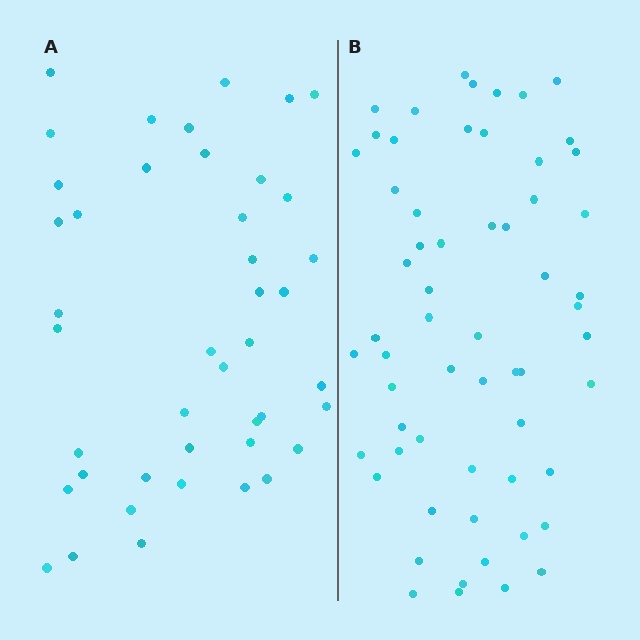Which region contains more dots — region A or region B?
Region B (the right region) has more dots.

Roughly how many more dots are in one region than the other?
Region B has approximately 15 more dots than region A.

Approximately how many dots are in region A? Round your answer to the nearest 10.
About 40 dots. (The exact count is 43, which rounds to 40.)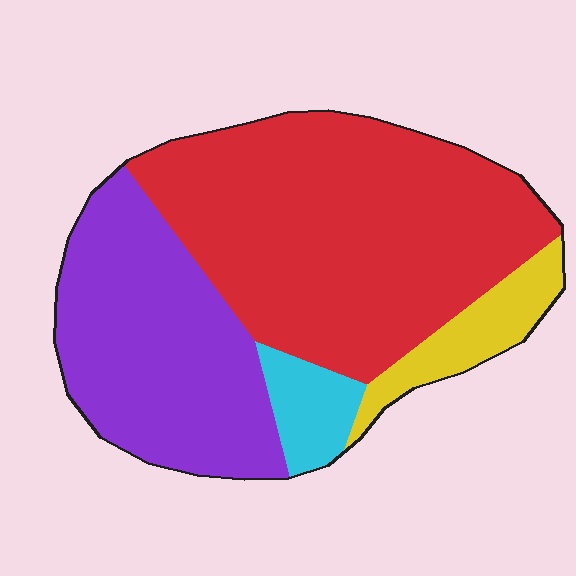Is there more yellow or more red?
Red.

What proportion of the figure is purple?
Purple covers 33% of the figure.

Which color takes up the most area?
Red, at roughly 55%.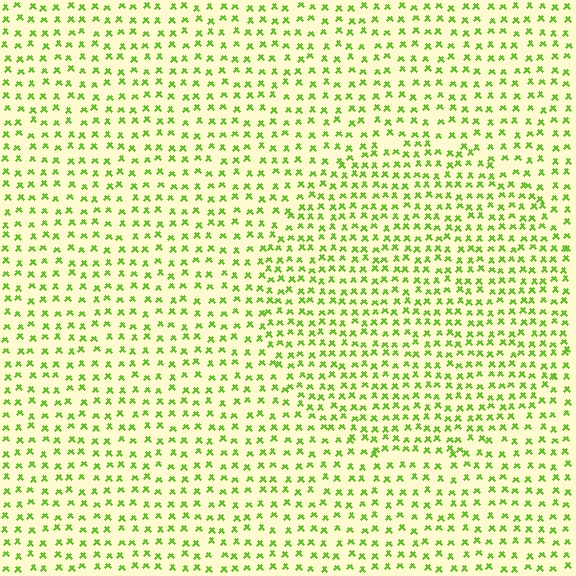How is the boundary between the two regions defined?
The boundary is defined by a change in element density (approximately 1.5x ratio). All elements are the same color, size, and shape.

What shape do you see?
I see a circle.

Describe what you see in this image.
The image contains small lime elements arranged at two different densities. A circle-shaped region is visible where the elements are more densely packed than the surrounding area.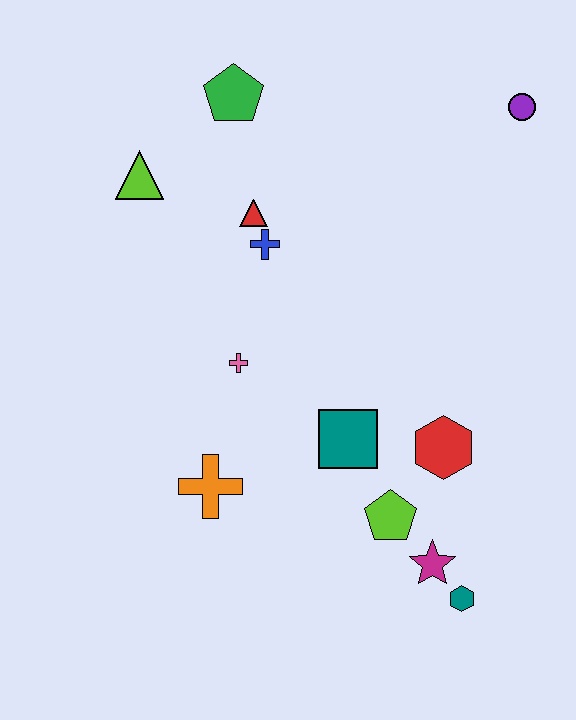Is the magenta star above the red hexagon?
No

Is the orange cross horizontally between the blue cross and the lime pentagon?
No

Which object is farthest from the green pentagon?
The teal hexagon is farthest from the green pentagon.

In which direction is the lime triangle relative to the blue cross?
The lime triangle is to the left of the blue cross.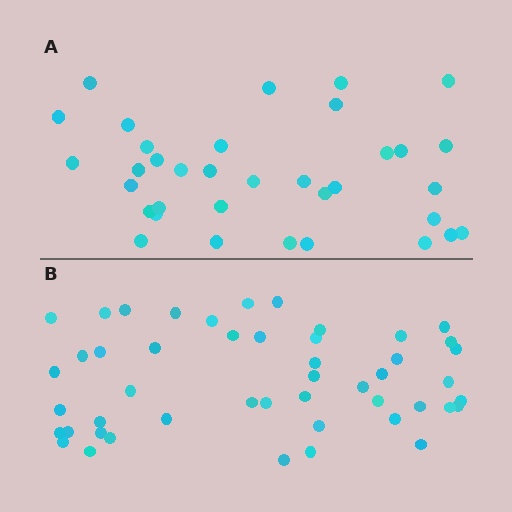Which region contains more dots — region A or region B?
Region B (the bottom region) has more dots.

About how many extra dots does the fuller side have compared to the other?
Region B has approximately 15 more dots than region A.